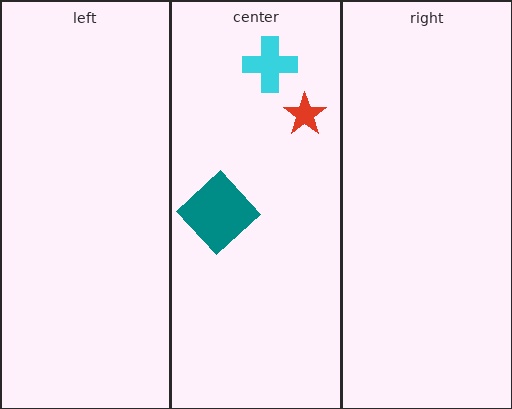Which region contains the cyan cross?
The center region.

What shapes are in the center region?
The red star, the cyan cross, the teal diamond.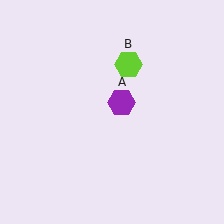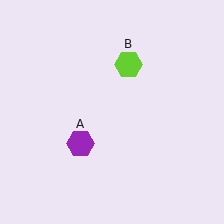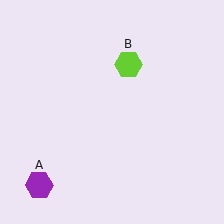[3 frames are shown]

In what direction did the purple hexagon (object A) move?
The purple hexagon (object A) moved down and to the left.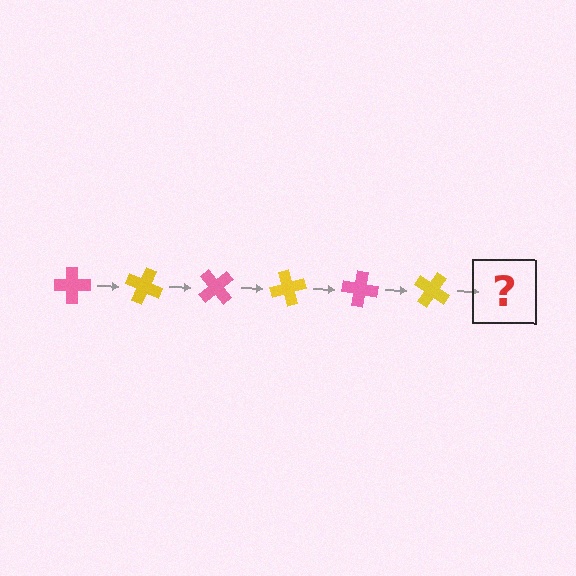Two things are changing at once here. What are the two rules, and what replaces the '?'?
The two rules are that it rotates 25 degrees each step and the color cycles through pink and yellow. The '?' should be a pink cross, rotated 150 degrees from the start.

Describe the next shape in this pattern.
It should be a pink cross, rotated 150 degrees from the start.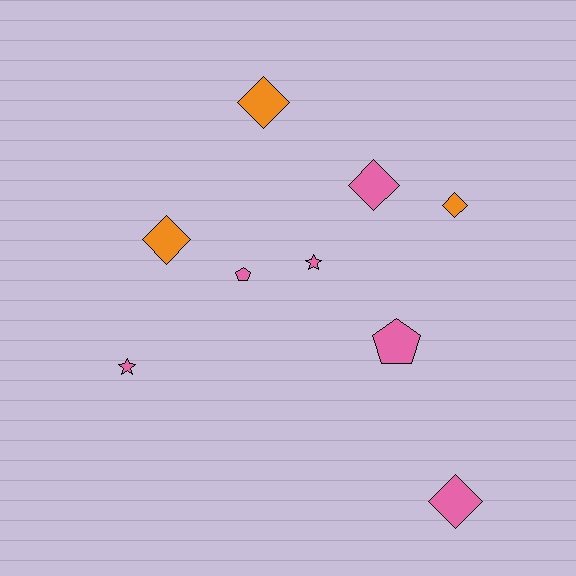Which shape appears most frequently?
Diamond, with 5 objects.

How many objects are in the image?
There are 9 objects.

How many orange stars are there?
There are no orange stars.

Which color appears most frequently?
Pink, with 6 objects.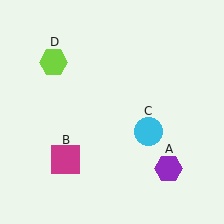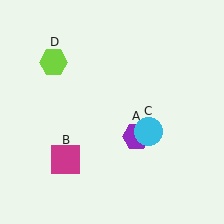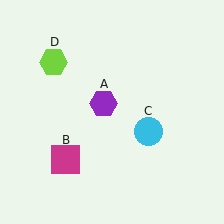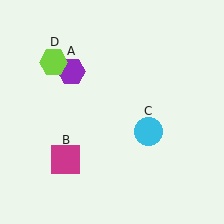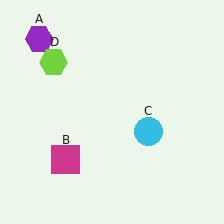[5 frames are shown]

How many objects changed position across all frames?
1 object changed position: purple hexagon (object A).